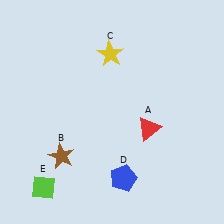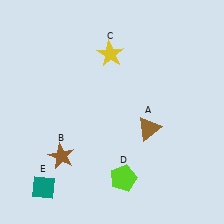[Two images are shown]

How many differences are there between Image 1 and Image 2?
There are 3 differences between the two images.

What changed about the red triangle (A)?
In Image 1, A is red. In Image 2, it changed to brown.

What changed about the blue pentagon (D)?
In Image 1, D is blue. In Image 2, it changed to lime.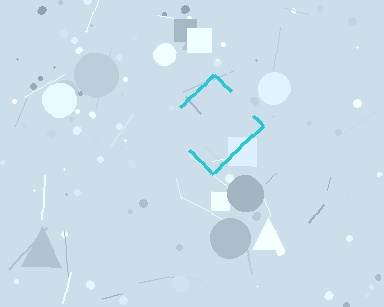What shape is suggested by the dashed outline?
The dashed outline suggests a diamond.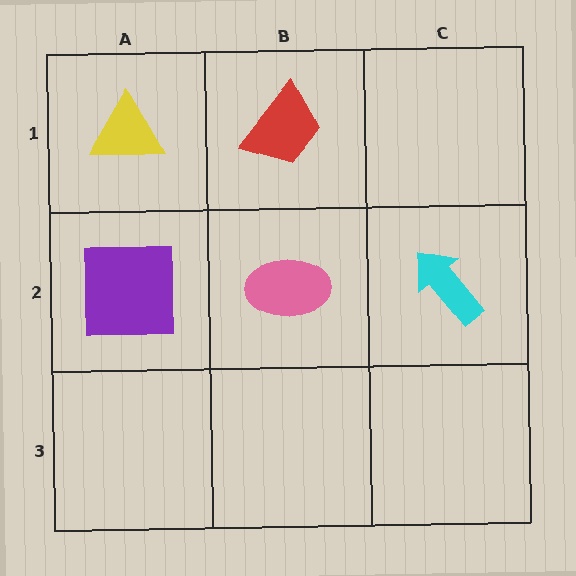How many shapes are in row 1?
2 shapes.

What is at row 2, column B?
A pink ellipse.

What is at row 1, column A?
A yellow triangle.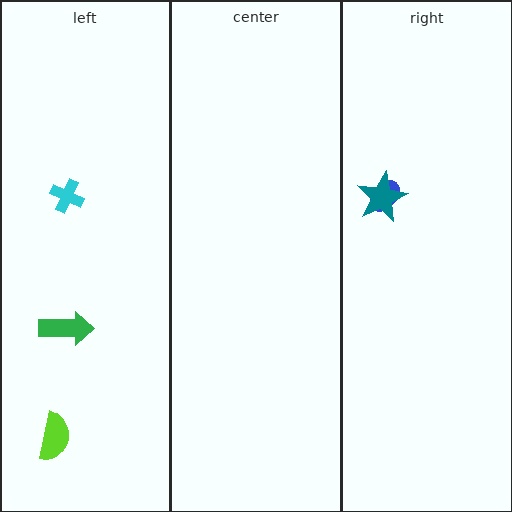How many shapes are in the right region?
2.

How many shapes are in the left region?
3.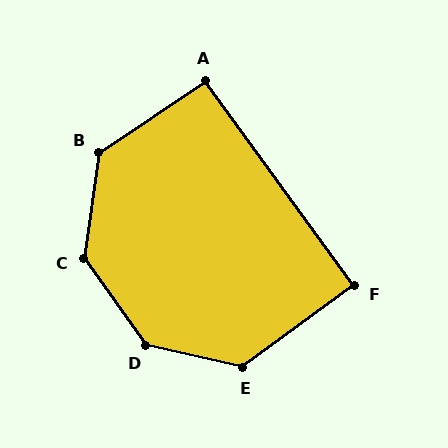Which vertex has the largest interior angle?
D, at approximately 138 degrees.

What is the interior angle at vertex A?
Approximately 92 degrees (approximately right).